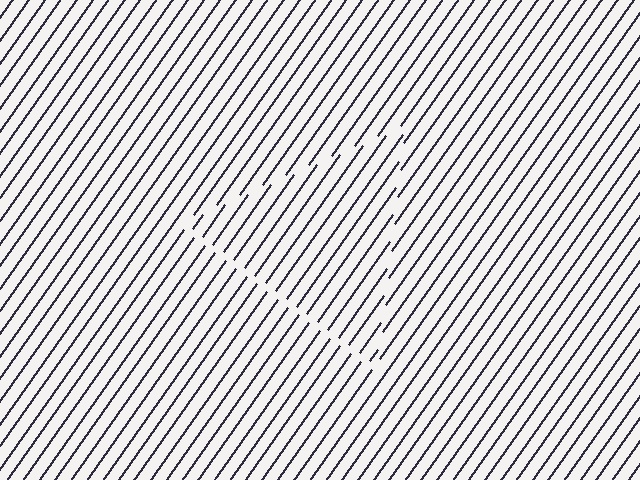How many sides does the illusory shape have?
3 sides — the line-ends trace a triangle.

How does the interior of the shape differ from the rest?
The interior of the shape contains the same grating, shifted by half a period — the contour is defined by the phase discontinuity where line-ends from the inner and outer gratings abut.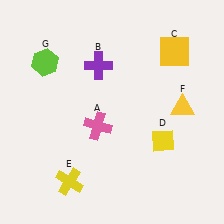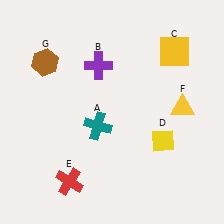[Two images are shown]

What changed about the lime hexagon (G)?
In Image 1, G is lime. In Image 2, it changed to brown.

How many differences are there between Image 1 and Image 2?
There are 3 differences between the two images.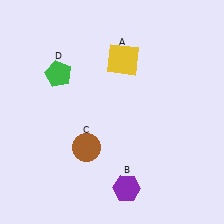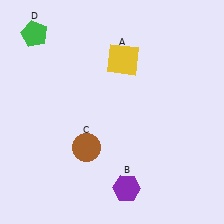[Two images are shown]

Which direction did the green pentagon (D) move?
The green pentagon (D) moved up.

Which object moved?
The green pentagon (D) moved up.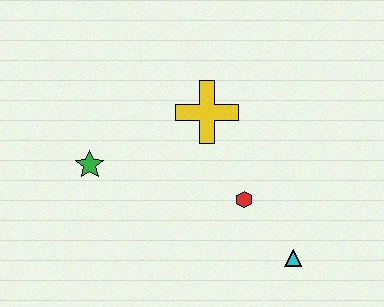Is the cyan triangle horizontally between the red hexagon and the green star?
No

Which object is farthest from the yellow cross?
The cyan triangle is farthest from the yellow cross.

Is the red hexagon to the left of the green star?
No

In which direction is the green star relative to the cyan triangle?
The green star is to the left of the cyan triangle.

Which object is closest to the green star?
The yellow cross is closest to the green star.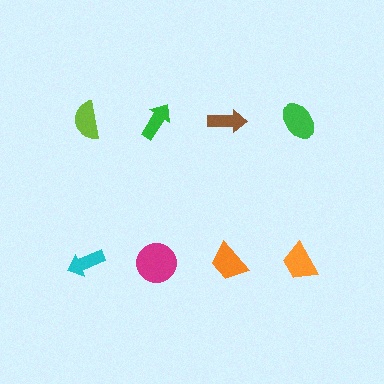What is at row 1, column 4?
A green ellipse.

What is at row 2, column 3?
An orange trapezoid.